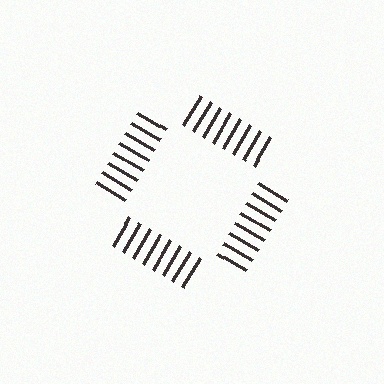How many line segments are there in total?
32 — 8 along each of the 4 edges.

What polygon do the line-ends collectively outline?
An illusory square — the line segments terminate on its edges but no continuous stroke is drawn.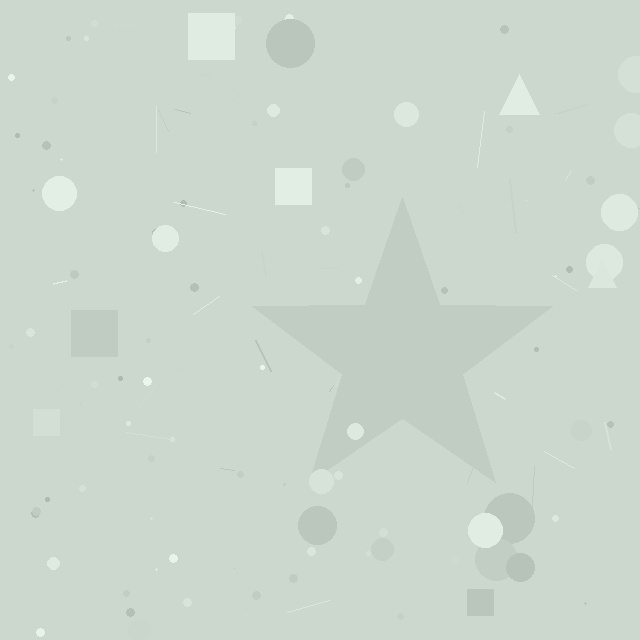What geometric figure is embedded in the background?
A star is embedded in the background.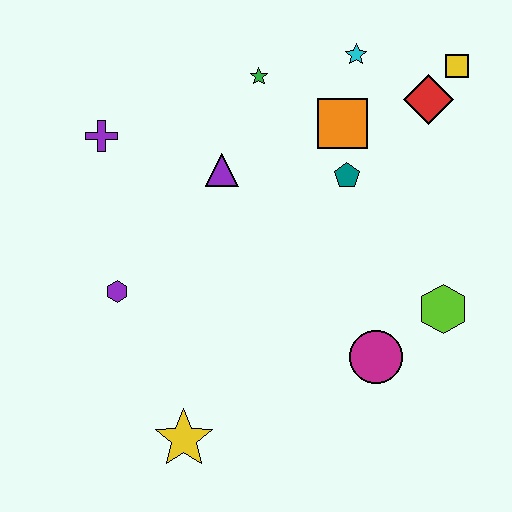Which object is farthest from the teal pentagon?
The yellow star is farthest from the teal pentagon.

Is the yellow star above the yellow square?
No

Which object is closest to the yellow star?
The purple hexagon is closest to the yellow star.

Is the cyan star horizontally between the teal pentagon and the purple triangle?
No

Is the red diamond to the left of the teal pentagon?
No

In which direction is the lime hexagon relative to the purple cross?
The lime hexagon is to the right of the purple cross.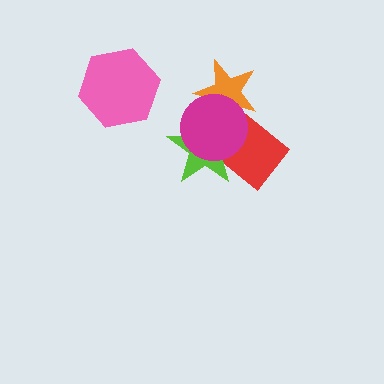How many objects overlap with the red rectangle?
3 objects overlap with the red rectangle.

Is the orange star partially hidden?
Yes, it is partially covered by another shape.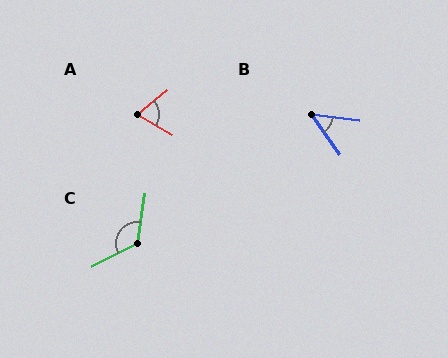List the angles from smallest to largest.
B (48°), A (70°), C (125°).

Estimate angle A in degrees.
Approximately 70 degrees.